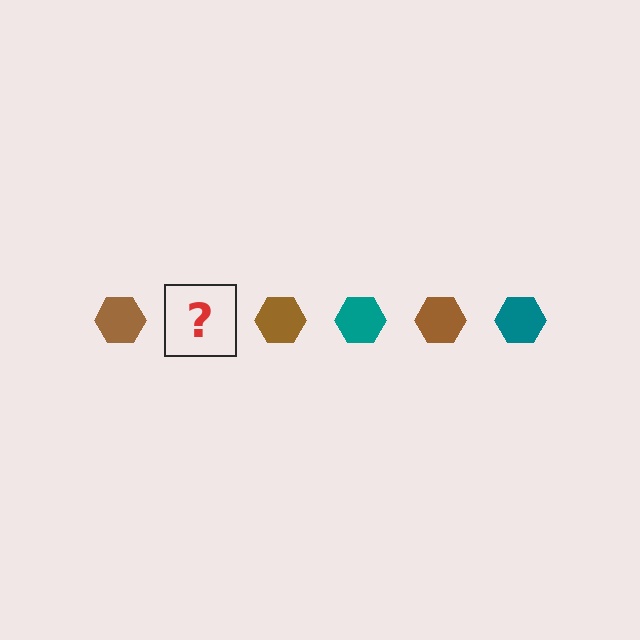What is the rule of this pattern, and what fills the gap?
The rule is that the pattern cycles through brown, teal hexagons. The gap should be filled with a teal hexagon.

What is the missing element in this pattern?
The missing element is a teal hexagon.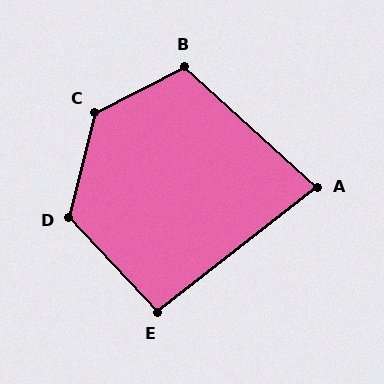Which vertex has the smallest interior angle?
A, at approximately 80 degrees.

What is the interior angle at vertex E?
Approximately 95 degrees (approximately right).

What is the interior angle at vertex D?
Approximately 123 degrees (obtuse).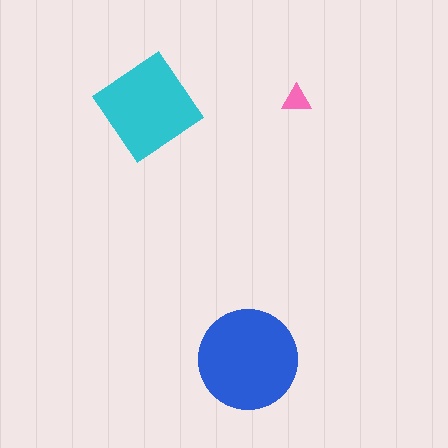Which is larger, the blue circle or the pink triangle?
The blue circle.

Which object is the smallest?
The pink triangle.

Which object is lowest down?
The blue circle is bottommost.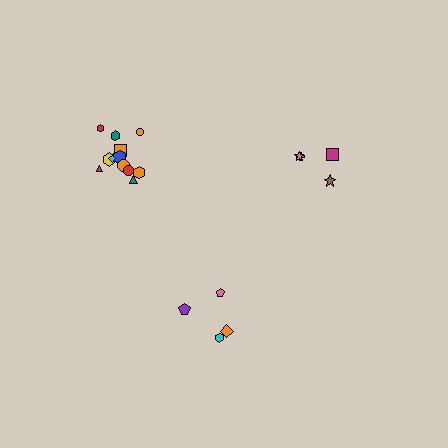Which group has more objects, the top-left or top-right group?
The top-left group.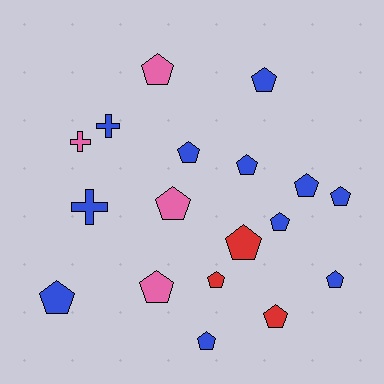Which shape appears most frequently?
Pentagon, with 15 objects.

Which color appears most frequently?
Blue, with 11 objects.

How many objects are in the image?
There are 18 objects.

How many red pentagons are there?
There are 3 red pentagons.